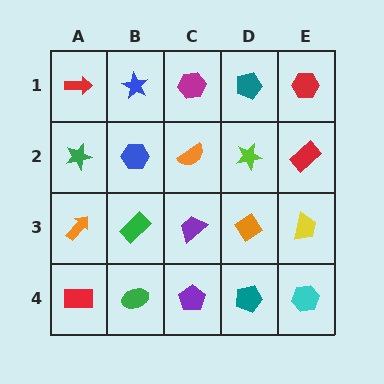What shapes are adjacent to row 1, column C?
An orange semicircle (row 2, column C), a blue star (row 1, column B), a teal pentagon (row 1, column D).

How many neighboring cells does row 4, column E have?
2.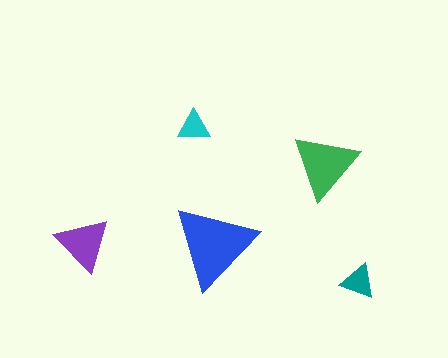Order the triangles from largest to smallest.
the blue one, the green one, the purple one, the teal one, the cyan one.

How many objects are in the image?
There are 5 objects in the image.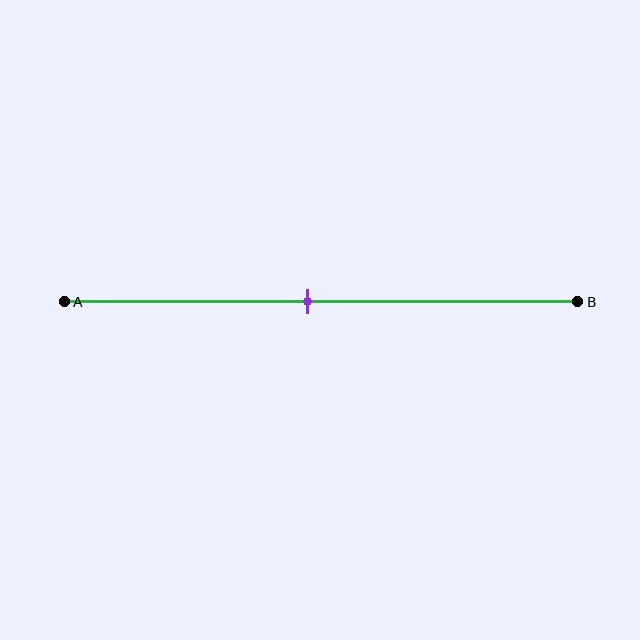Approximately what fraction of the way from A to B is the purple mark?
The purple mark is approximately 45% of the way from A to B.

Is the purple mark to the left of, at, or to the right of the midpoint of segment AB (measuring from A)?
The purple mark is approximately at the midpoint of segment AB.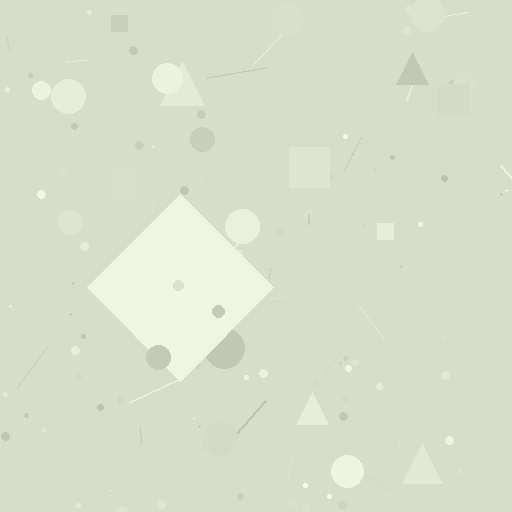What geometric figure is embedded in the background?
A diamond is embedded in the background.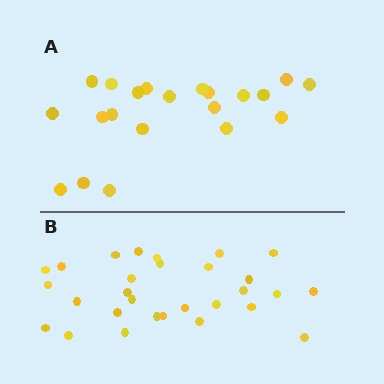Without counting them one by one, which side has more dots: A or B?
Region B (the bottom region) has more dots.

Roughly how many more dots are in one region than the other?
Region B has roughly 8 or so more dots than region A.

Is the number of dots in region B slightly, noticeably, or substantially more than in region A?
Region B has noticeably more, but not dramatically so. The ratio is roughly 1.4 to 1.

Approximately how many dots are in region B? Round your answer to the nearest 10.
About 30 dots. (The exact count is 29, which rounds to 30.)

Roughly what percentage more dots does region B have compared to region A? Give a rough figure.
About 40% more.